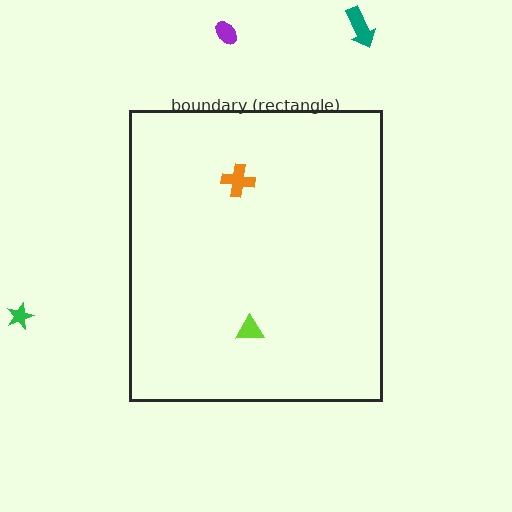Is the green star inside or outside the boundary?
Outside.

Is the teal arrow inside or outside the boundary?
Outside.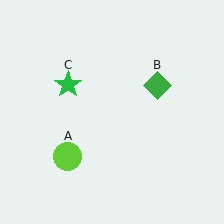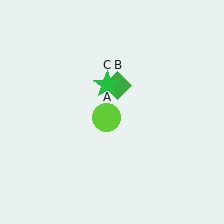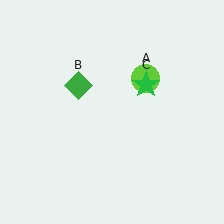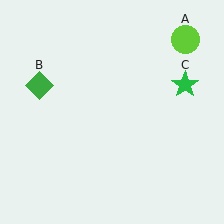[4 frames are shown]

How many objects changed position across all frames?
3 objects changed position: lime circle (object A), green diamond (object B), green star (object C).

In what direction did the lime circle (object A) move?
The lime circle (object A) moved up and to the right.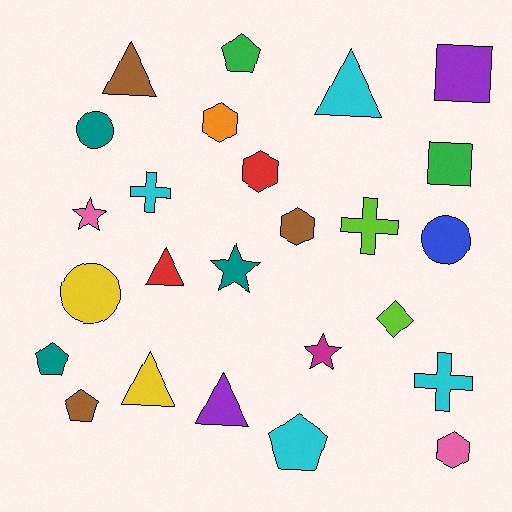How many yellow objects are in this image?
There are 2 yellow objects.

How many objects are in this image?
There are 25 objects.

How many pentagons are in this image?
There are 4 pentagons.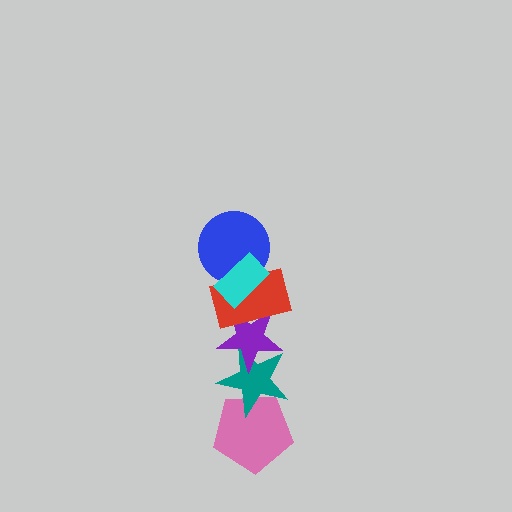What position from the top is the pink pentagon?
The pink pentagon is 6th from the top.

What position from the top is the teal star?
The teal star is 5th from the top.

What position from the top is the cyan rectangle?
The cyan rectangle is 1st from the top.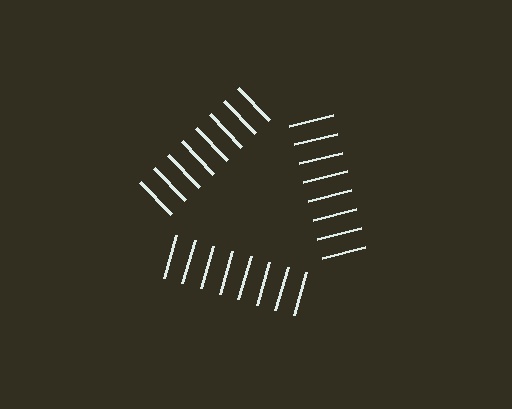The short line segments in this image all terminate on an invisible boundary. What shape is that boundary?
An illusory triangle — the line segments terminate on its edges but no continuous stroke is drawn.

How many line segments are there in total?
24 — 8 along each of the 3 edges.